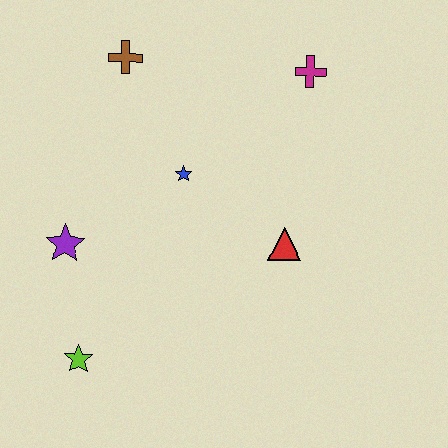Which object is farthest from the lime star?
The magenta cross is farthest from the lime star.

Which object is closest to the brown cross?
The blue star is closest to the brown cross.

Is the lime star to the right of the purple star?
Yes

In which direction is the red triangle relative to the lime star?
The red triangle is to the right of the lime star.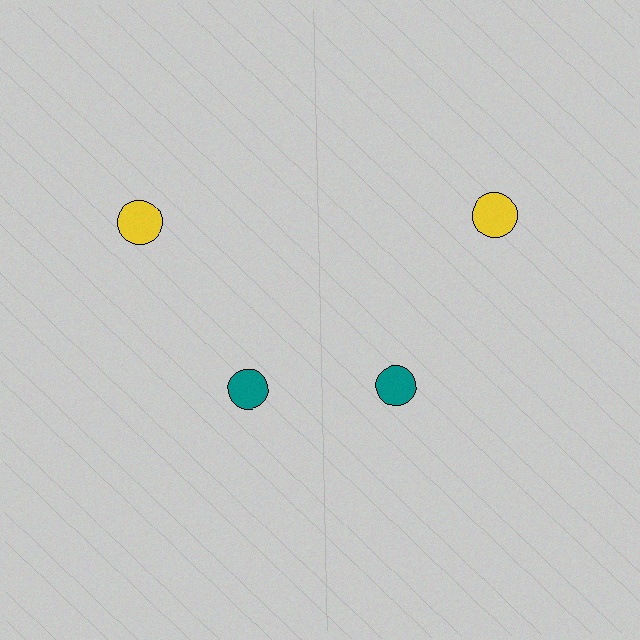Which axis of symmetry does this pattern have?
The pattern has a vertical axis of symmetry running through the center of the image.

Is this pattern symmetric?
Yes, this pattern has bilateral (reflection) symmetry.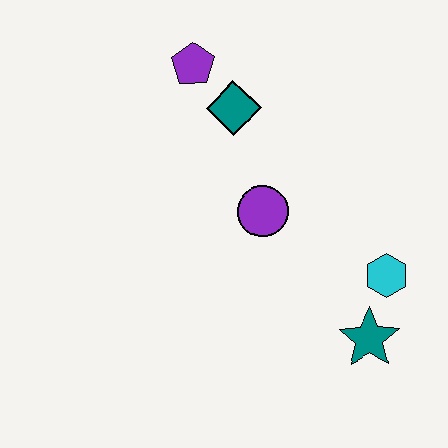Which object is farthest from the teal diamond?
The teal star is farthest from the teal diamond.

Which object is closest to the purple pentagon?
The teal diamond is closest to the purple pentagon.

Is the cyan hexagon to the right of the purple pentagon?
Yes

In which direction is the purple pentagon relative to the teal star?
The purple pentagon is above the teal star.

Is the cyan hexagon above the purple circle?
No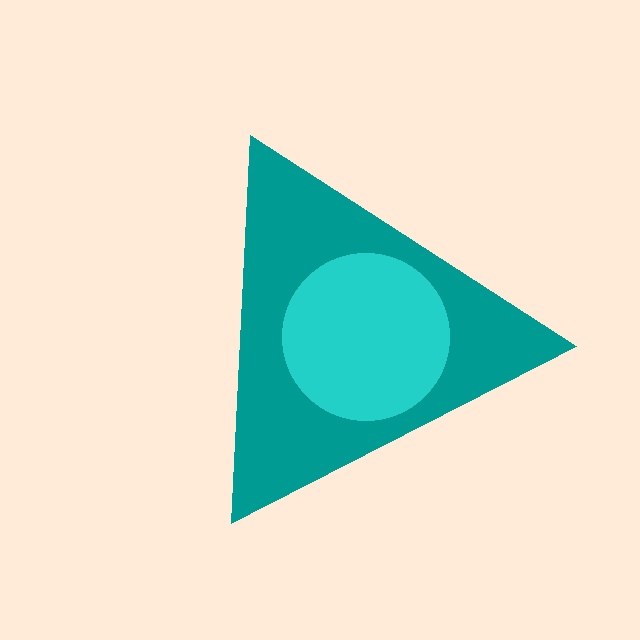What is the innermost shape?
The cyan circle.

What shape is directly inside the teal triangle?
The cyan circle.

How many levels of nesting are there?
2.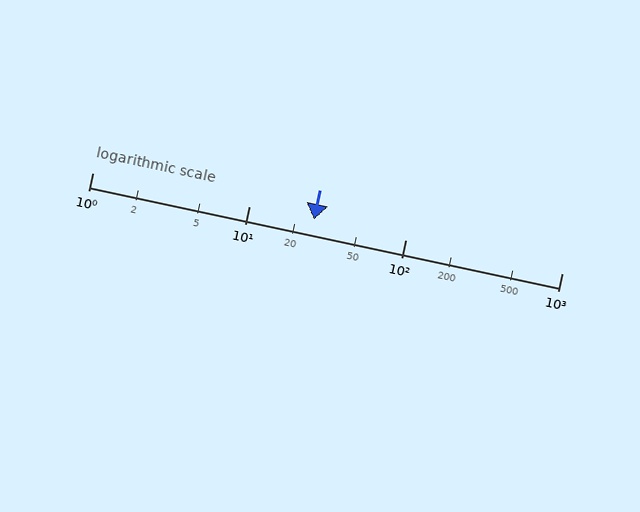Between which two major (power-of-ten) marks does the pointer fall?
The pointer is between 10 and 100.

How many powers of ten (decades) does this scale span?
The scale spans 3 decades, from 1 to 1000.